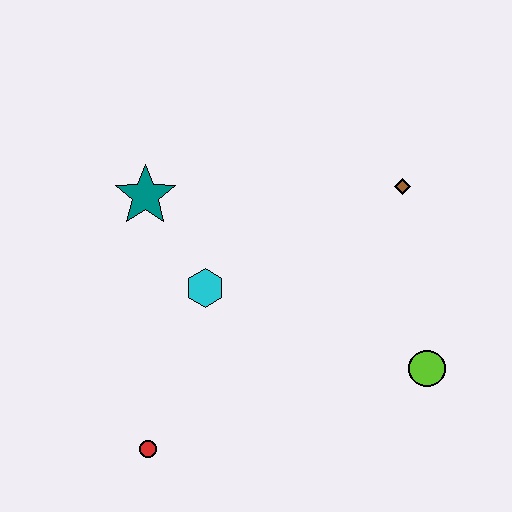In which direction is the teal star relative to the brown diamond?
The teal star is to the left of the brown diamond.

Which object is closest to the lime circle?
The brown diamond is closest to the lime circle.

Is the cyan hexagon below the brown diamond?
Yes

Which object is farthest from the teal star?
The lime circle is farthest from the teal star.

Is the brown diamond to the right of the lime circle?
No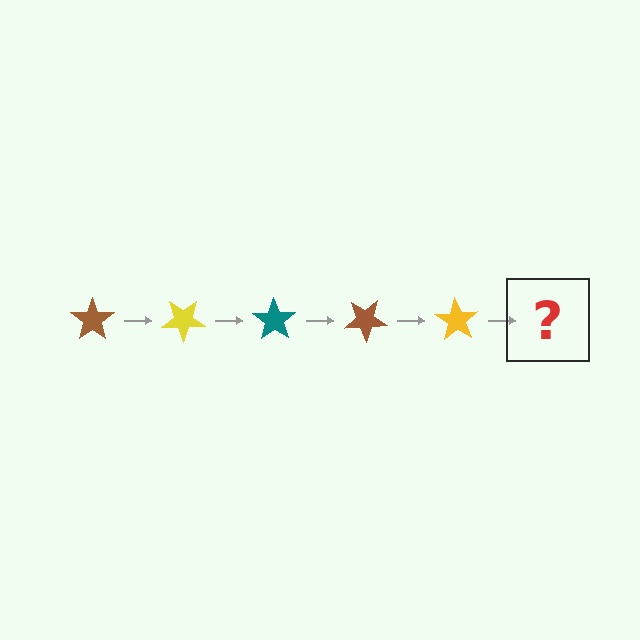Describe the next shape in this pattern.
It should be a teal star, rotated 175 degrees from the start.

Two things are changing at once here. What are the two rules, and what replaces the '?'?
The two rules are that it rotates 35 degrees each step and the color cycles through brown, yellow, and teal. The '?' should be a teal star, rotated 175 degrees from the start.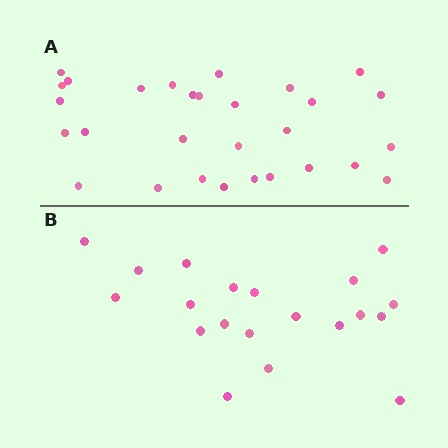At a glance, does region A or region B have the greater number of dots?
Region A (the top region) has more dots.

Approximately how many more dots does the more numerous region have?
Region A has roughly 8 or so more dots than region B.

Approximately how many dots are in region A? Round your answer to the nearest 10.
About 30 dots. (The exact count is 29, which rounds to 30.)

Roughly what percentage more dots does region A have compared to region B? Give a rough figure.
About 45% more.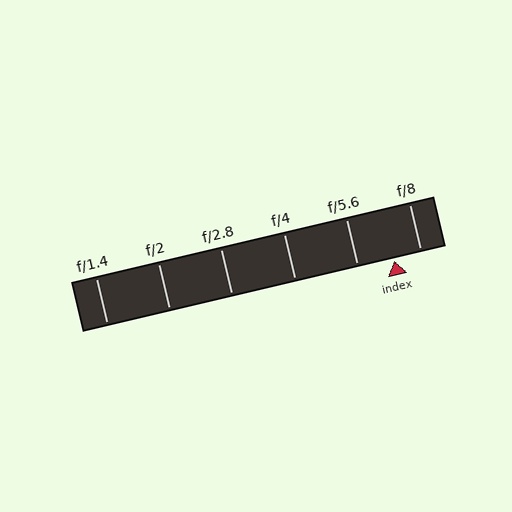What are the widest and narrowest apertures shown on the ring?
The widest aperture shown is f/1.4 and the narrowest is f/8.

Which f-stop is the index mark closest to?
The index mark is closest to f/8.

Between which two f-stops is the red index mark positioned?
The index mark is between f/5.6 and f/8.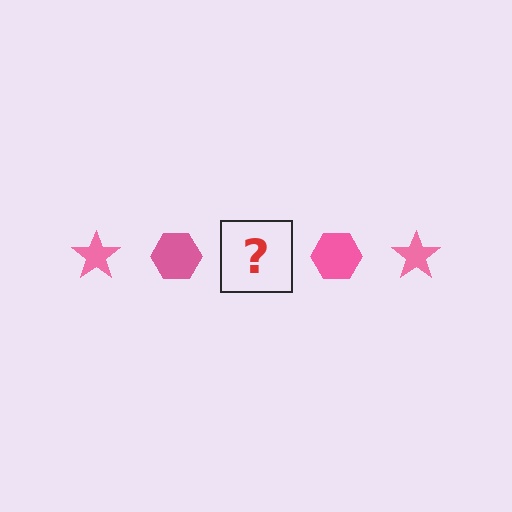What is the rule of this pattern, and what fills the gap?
The rule is that the pattern cycles through star, hexagon shapes in pink. The gap should be filled with a pink star.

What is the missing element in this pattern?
The missing element is a pink star.